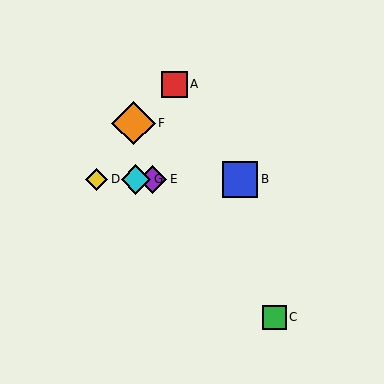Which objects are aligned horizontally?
Objects B, D, E, G are aligned horizontally.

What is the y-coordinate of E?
Object E is at y≈179.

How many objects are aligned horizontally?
4 objects (B, D, E, G) are aligned horizontally.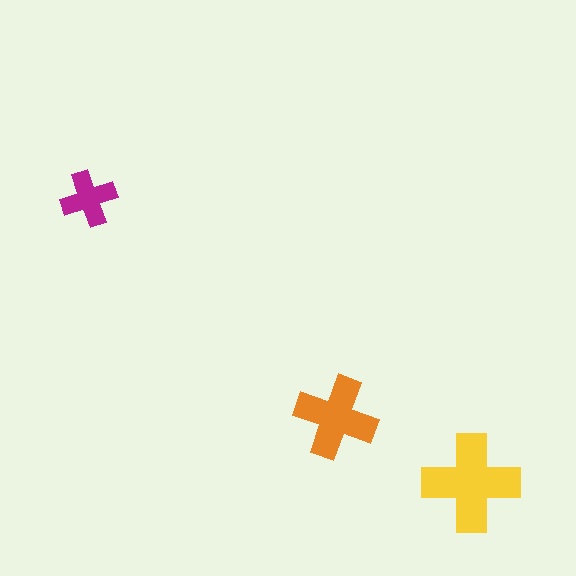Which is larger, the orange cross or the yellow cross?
The yellow one.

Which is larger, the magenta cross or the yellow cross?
The yellow one.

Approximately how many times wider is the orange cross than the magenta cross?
About 1.5 times wider.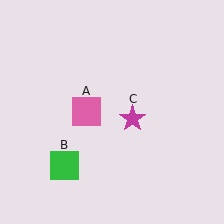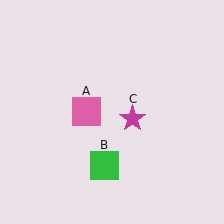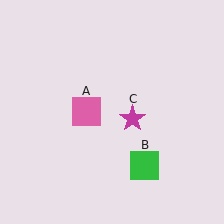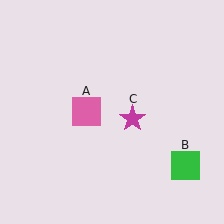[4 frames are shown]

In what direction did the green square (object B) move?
The green square (object B) moved right.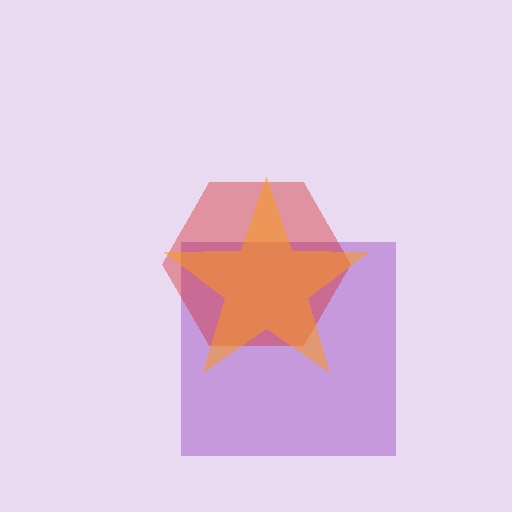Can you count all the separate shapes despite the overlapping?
Yes, there are 3 separate shapes.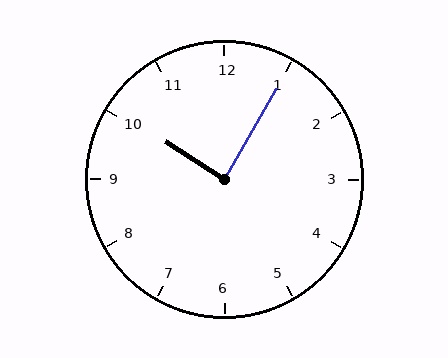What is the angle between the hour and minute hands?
Approximately 88 degrees.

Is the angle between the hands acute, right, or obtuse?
It is right.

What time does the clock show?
10:05.